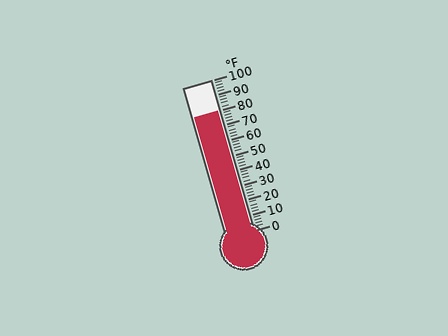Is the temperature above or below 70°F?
The temperature is above 70°F.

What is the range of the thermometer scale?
The thermometer scale ranges from 0°F to 100°F.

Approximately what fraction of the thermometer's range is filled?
The thermometer is filled to approximately 80% of its range.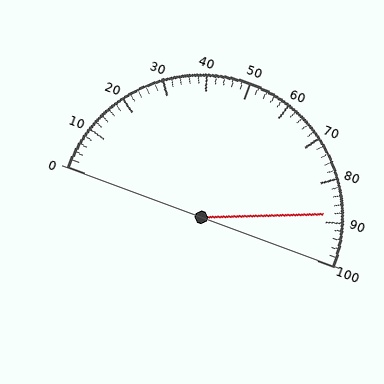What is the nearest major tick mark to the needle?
The nearest major tick mark is 90.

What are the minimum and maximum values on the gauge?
The gauge ranges from 0 to 100.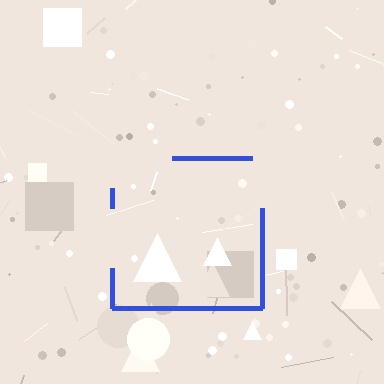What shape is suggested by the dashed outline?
The dashed outline suggests a square.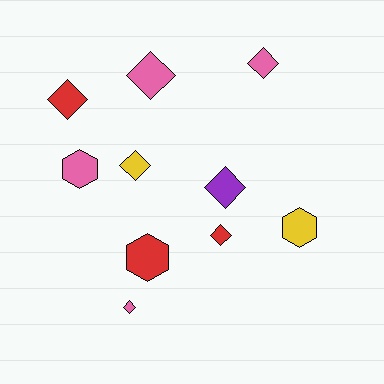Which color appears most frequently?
Pink, with 4 objects.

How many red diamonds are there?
There are 2 red diamonds.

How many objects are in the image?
There are 10 objects.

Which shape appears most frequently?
Diamond, with 7 objects.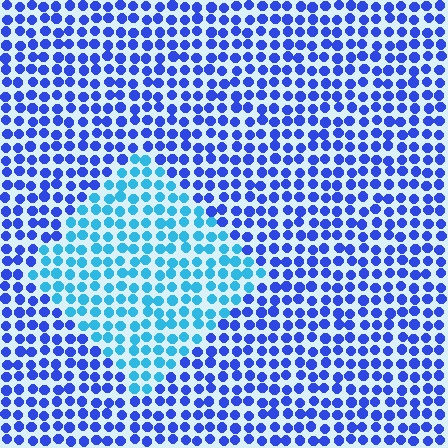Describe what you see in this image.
The image is filled with small blue elements in a uniform arrangement. A diamond-shaped region is visible where the elements are tinted to a slightly different hue, forming a subtle color boundary.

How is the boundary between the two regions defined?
The boundary is defined purely by a slight shift in hue (about 38 degrees). Spacing, size, and orientation are identical on both sides.